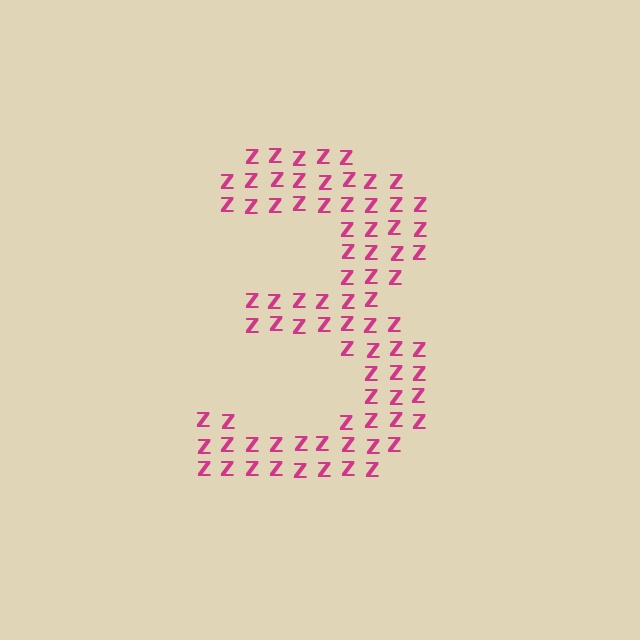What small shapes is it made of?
It is made of small letter Z's.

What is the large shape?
The large shape is the digit 3.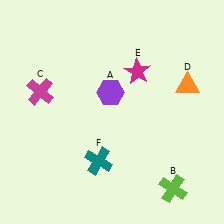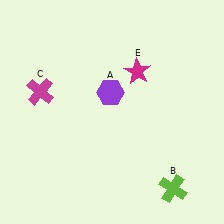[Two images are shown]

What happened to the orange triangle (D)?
The orange triangle (D) was removed in Image 2. It was in the top-right area of Image 1.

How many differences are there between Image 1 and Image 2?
There are 2 differences between the two images.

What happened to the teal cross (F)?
The teal cross (F) was removed in Image 2. It was in the bottom-left area of Image 1.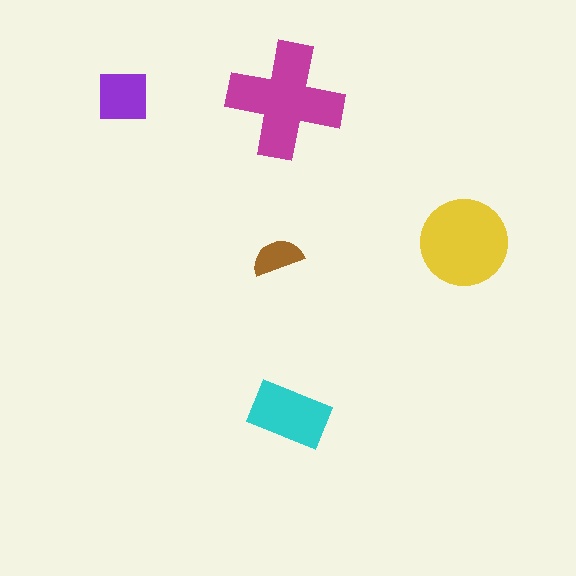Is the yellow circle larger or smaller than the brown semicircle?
Larger.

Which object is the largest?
The magenta cross.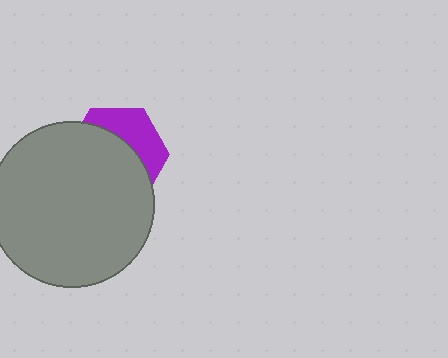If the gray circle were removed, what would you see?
You would see the complete purple hexagon.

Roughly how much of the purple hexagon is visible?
A small part of it is visible (roughly 36%).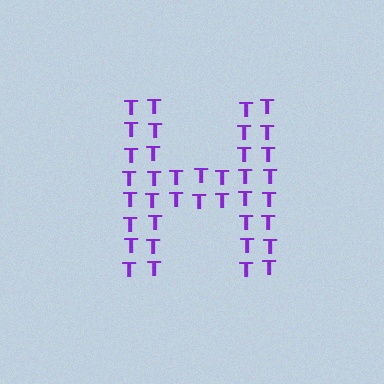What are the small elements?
The small elements are letter T's.